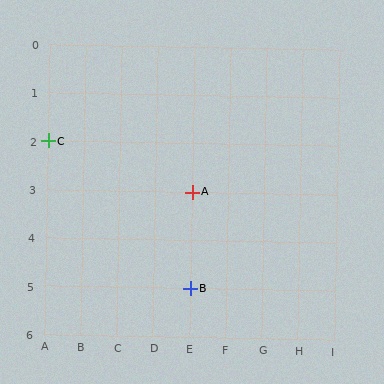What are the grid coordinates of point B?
Point B is at grid coordinates (E, 5).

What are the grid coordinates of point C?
Point C is at grid coordinates (A, 2).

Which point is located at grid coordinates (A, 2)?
Point C is at (A, 2).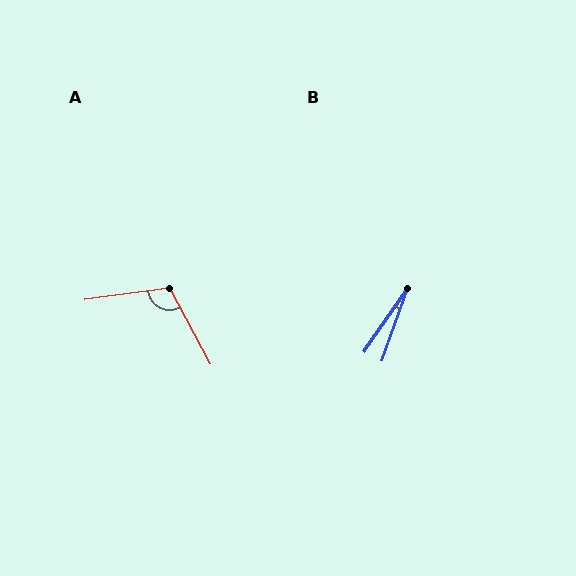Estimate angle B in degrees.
Approximately 15 degrees.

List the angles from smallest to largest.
B (15°), A (111°).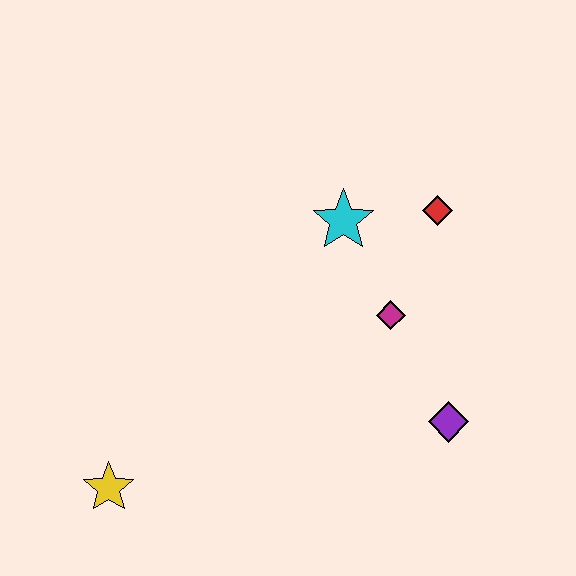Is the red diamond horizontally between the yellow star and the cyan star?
No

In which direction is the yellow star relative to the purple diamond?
The yellow star is to the left of the purple diamond.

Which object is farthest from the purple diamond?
The yellow star is farthest from the purple diamond.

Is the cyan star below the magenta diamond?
No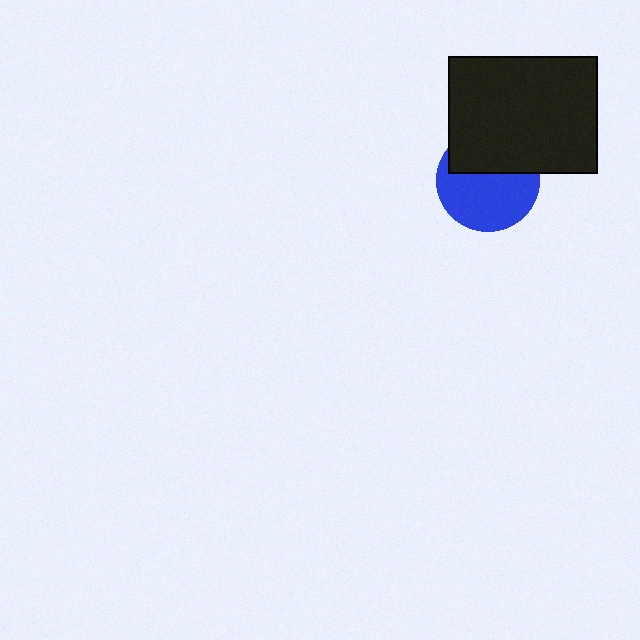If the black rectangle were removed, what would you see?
You would see the complete blue circle.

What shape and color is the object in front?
The object in front is a black rectangle.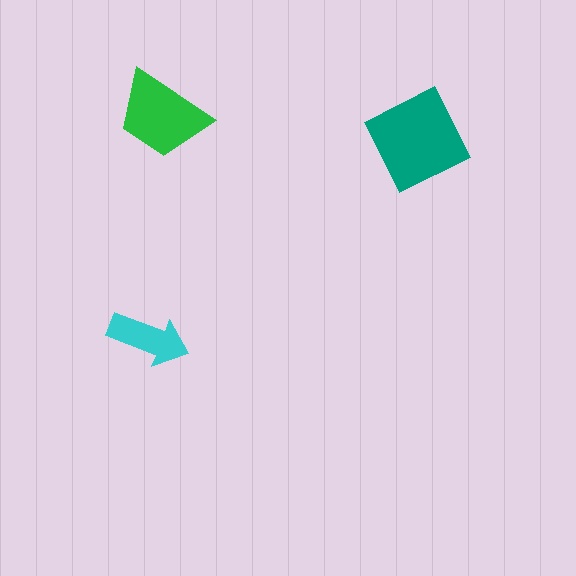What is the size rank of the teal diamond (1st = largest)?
1st.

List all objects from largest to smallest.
The teal diamond, the green trapezoid, the cyan arrow.